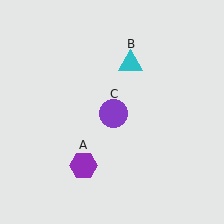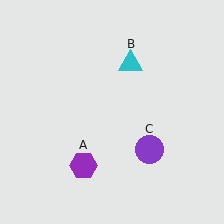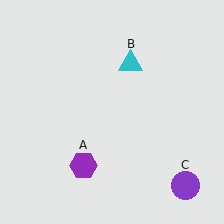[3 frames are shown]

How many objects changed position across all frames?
1 object changed position: purple circle (object C).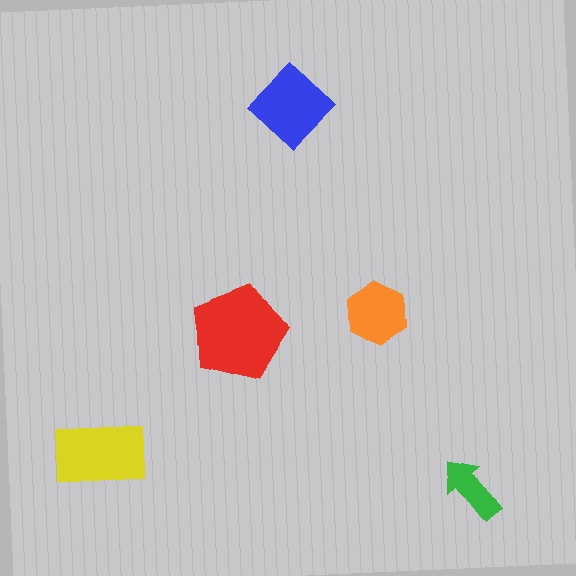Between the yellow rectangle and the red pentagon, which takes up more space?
The red pentagon.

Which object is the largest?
The red pentagon.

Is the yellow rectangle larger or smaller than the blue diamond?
Larger.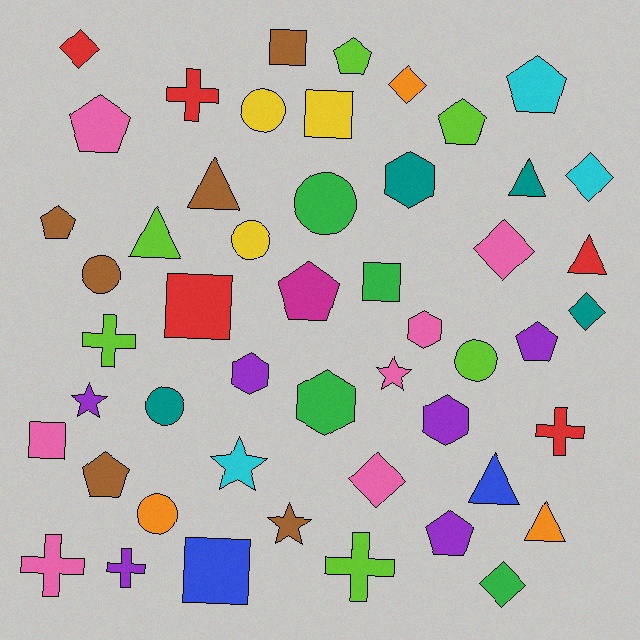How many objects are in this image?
There are 50 objects.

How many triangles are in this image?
There are 6 triangles.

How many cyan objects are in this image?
There are 3 cyan objects.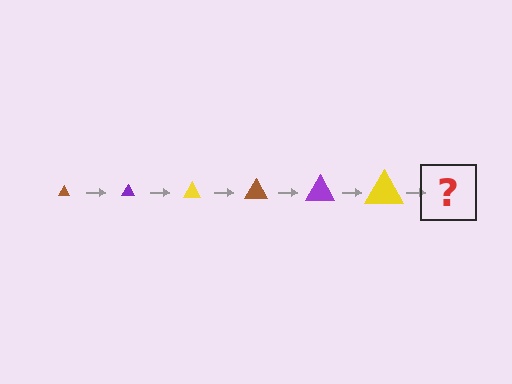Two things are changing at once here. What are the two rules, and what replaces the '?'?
The two rules are that the triangle grows larger each step and the color cycles through brown, purple, and yellow. The '?' should be a brown triangle, larger than the previous one.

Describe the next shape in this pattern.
It should be a brown triangle, larger than the previous one.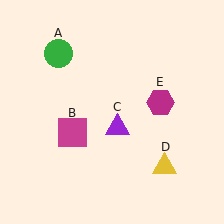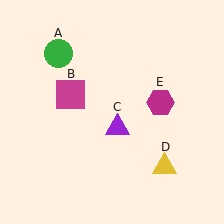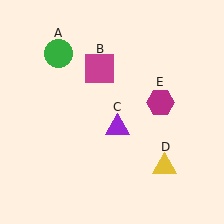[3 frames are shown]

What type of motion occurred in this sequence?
The magenta square (object B) rotated clockwise around the center of the scene.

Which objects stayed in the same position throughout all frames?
Green circle (object A) and purple triangle (object C) and yellow triangle (object D) and magenta hexagon (object E) remained stationary.